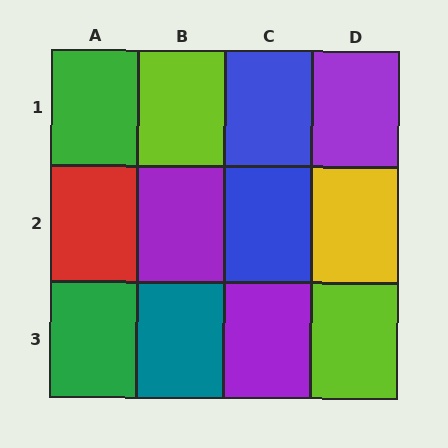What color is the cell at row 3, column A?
Green.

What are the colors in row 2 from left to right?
Red, purple, blue, yellow.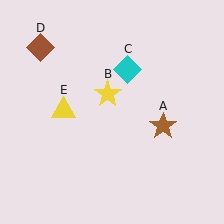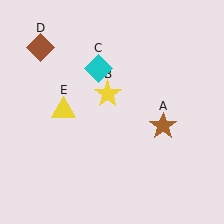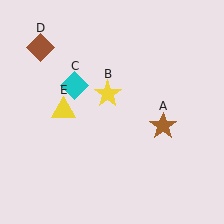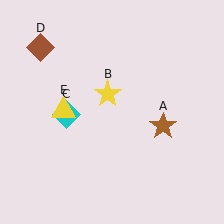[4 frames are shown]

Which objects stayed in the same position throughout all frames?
Brown star (object A) and yellow star (object B) and brown diamond (object D) and yellow triangle (object E) remained stationary.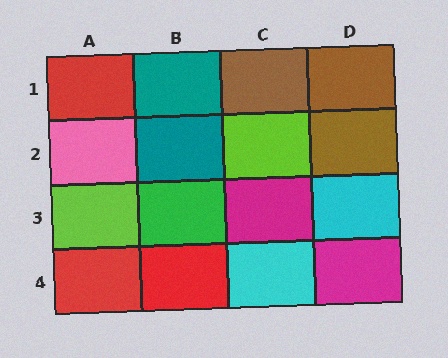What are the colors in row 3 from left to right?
Lime, green, magenta, cyan.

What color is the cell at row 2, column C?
Lime.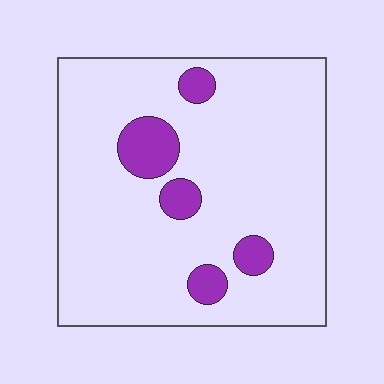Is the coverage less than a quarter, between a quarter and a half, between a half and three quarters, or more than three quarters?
Less than a quarter.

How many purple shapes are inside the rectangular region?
5.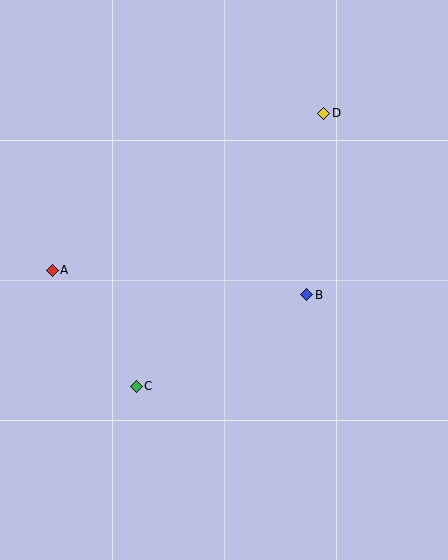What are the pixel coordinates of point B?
Point B is at (307, 295).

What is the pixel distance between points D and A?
The distance between D and A is 314 pixels.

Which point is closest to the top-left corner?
Point A is closest to the top-left corner.